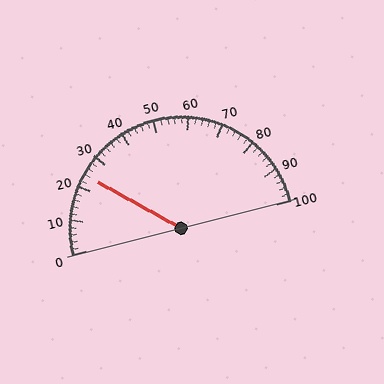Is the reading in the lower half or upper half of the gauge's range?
The reading is in the lower half of the range (0 to 100).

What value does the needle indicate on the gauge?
The needle indicates approximately 24.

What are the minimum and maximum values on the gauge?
The gauge ranges from 0 to 100.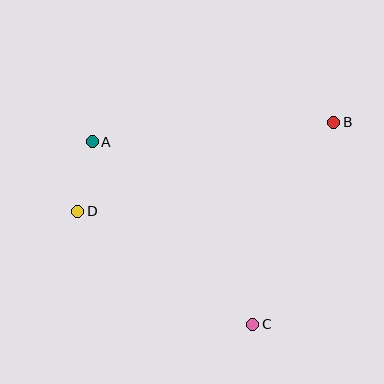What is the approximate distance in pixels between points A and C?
The distance between A and C is approximately 243 pixels.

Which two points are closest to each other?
Points A and D are closest to each other.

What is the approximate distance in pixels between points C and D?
The distance between C and D is approximately 208 pixels.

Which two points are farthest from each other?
Points B and D are farthest from each other.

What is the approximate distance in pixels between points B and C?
The distance between B and C is approximately 218 pixels.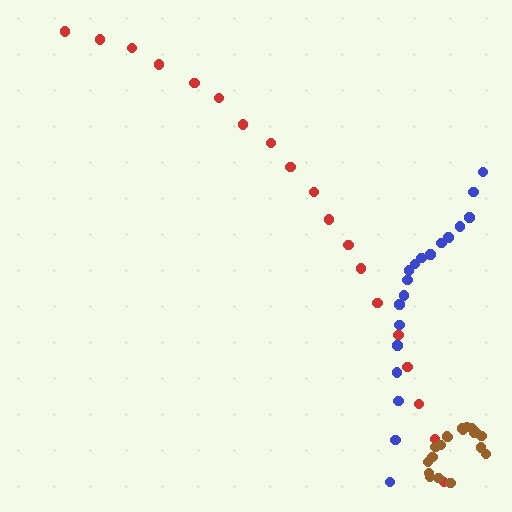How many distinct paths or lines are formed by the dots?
There are 3 distinct paths.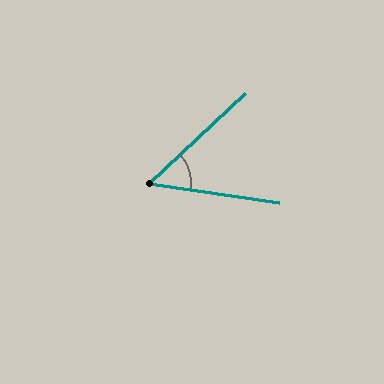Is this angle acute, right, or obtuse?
It is acute.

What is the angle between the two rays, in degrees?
Approximately 51 degrees.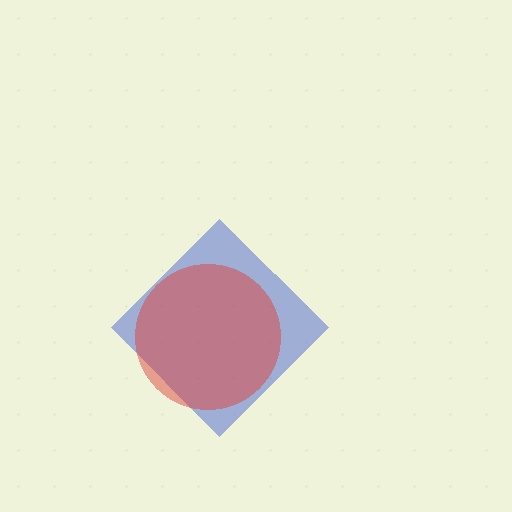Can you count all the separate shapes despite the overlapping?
Yes, there are 2 separate shapes.